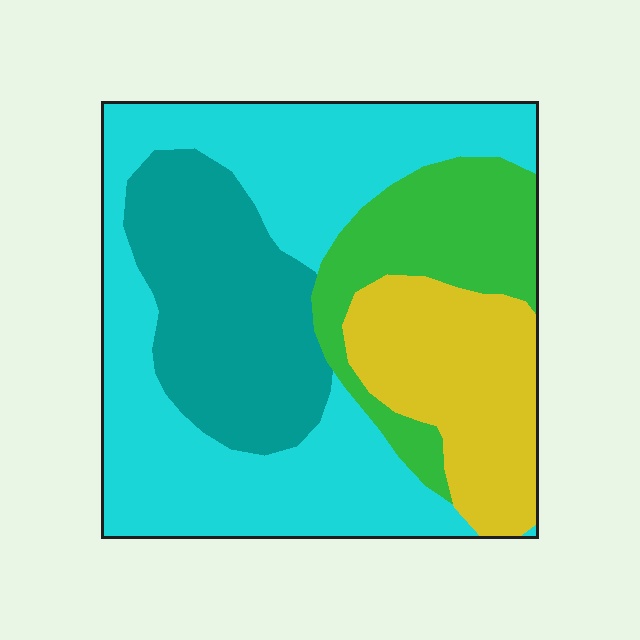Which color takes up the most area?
Cyan, at roughly 45%.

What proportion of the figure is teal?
Teal covers around 20% of the figure.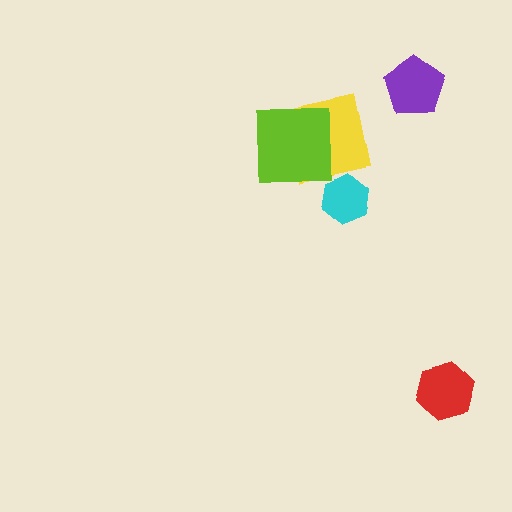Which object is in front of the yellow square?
The lime square is in front of the yellow square.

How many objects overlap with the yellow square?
1 object overlaps with the yellow square.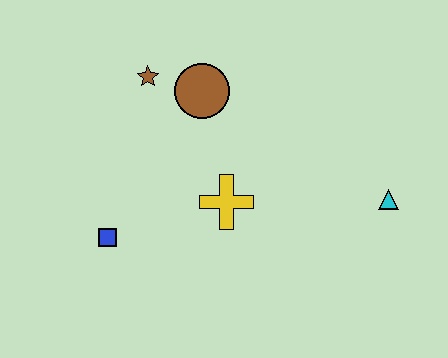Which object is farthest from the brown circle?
The cyan triangle is farthest from the brown circle.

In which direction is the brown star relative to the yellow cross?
The brown star is above the yellow cross.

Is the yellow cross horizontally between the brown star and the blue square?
No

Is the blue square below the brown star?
Yes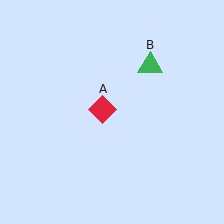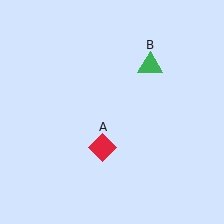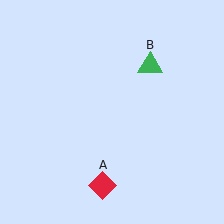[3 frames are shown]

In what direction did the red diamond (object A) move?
The red diamond (object A) moved down.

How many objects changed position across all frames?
1 object changed position: red diamond (object A).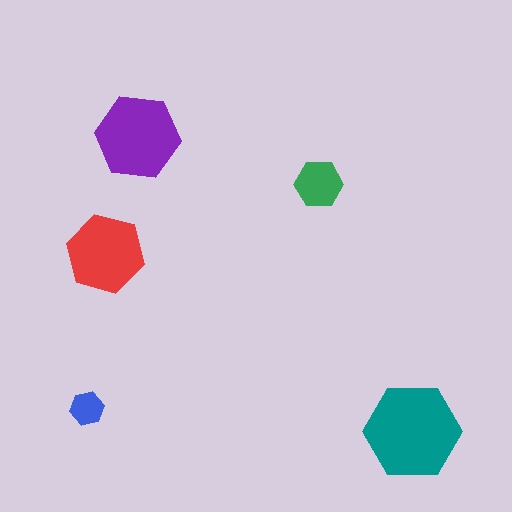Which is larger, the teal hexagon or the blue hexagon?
The teal one.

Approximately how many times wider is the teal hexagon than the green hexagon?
About 2 times wider.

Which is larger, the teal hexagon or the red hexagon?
The teal one.